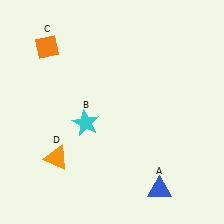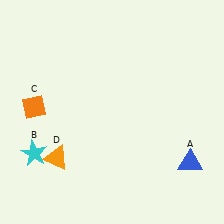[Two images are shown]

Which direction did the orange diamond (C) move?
The orange diamond (C) moved down.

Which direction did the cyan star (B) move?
The cyan star (B) moved left.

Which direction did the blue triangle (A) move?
The blue triangle (A) moved right.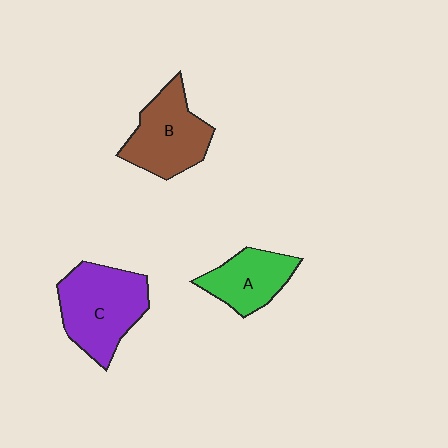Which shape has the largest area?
Shape C (purple).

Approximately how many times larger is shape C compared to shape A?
Approximately 1.5 times.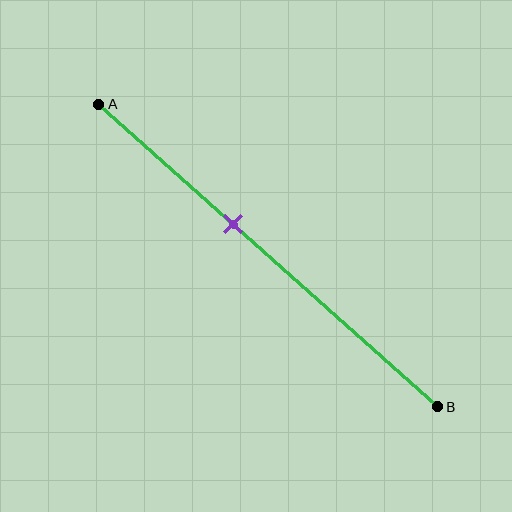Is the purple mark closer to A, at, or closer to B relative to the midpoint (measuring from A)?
The purple mark is closer to point A than the midpoint of segment AB.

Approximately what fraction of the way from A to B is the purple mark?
The purple mark is approximately 40% of the way from A to B.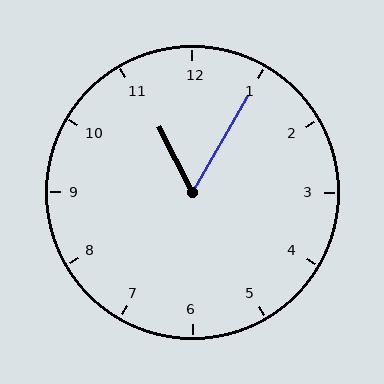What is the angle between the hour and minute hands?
Approximately 58 degrees.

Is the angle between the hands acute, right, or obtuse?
It is acute.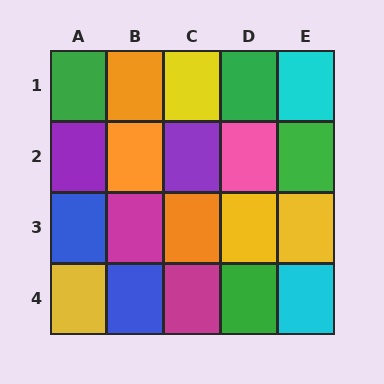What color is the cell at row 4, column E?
Cyan.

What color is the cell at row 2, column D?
Pink.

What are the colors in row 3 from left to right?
Blue, magenta, orange, yellow, yellow.